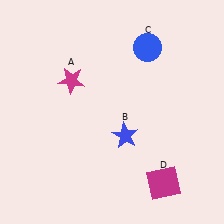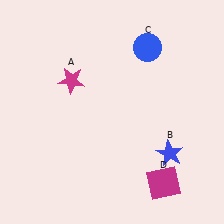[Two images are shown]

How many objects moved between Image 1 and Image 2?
1 object moved between the two images.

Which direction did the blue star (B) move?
The blue star (B) moved right.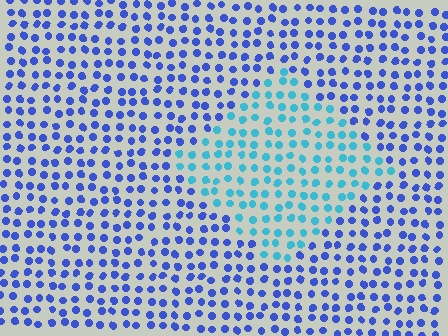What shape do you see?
I see a diamond.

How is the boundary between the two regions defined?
The boundary is defined purely by a slight shift in hue (about 42 degrees). Spacing, size, and orientation are identical on both sides.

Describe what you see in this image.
The image is filled with small blue elements in a uniform arrangement. A diamond-shaped region is visible where the elements are tinted to a slightly different hue, forming a subtle color boundary.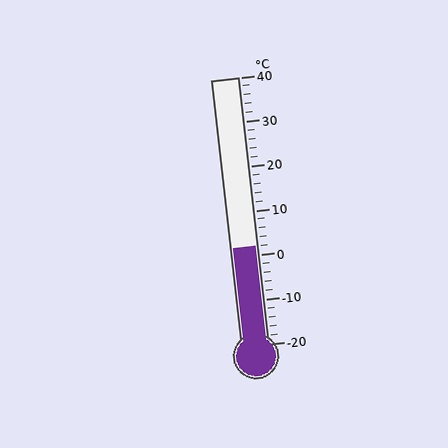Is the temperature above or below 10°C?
The temperature is below 10°C.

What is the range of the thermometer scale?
The thermometer scale ranges from -20°C to 40°C.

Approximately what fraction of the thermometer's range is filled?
The thermometer is filled to approximately 35% of its range.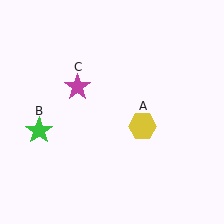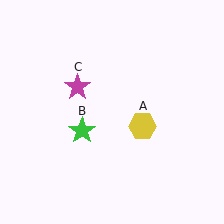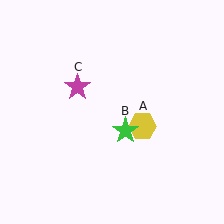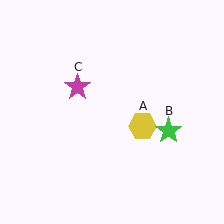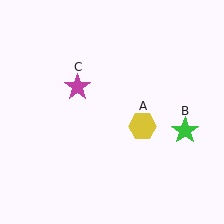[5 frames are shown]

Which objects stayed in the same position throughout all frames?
Yellow hexagon (object A) and magenta star (object C) remained stationary.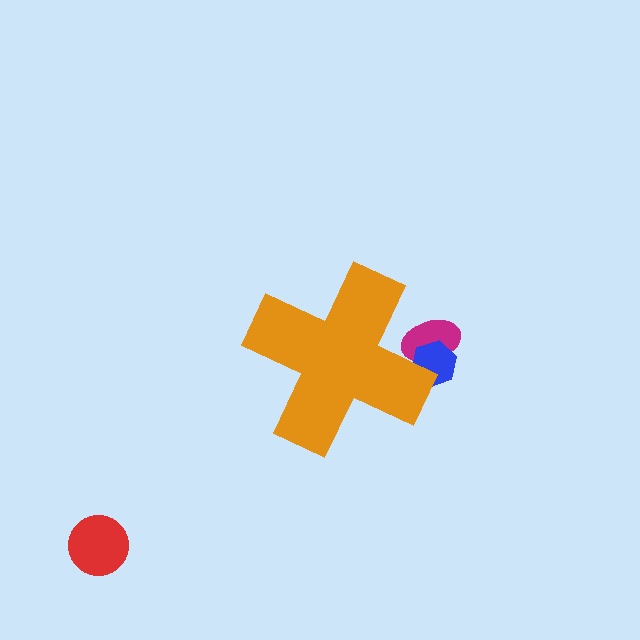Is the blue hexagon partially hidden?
Yes, the blue hexagon is partially hidden behind the orange cross.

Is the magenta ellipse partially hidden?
Yes, the magenta ellipse is partially hidden behind the orange cross.